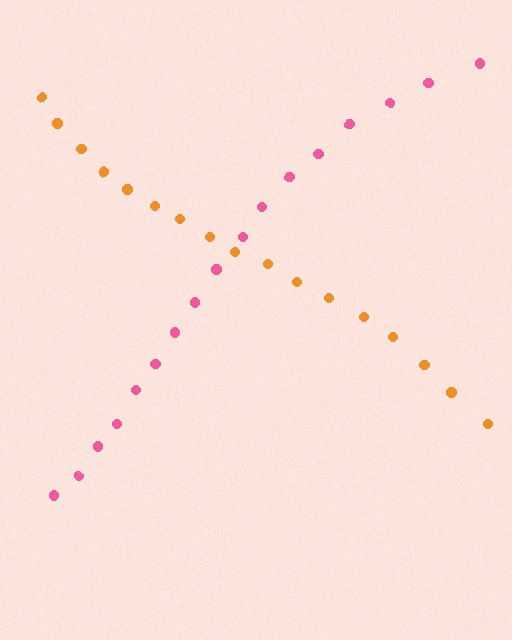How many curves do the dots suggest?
There are 2 distinct paths.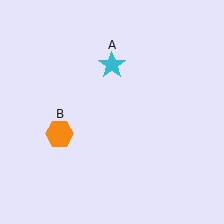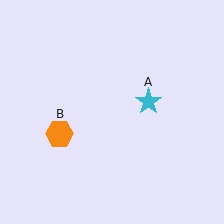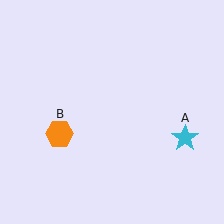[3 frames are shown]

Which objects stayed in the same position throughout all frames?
Orange hexagon (object B) remained stationary.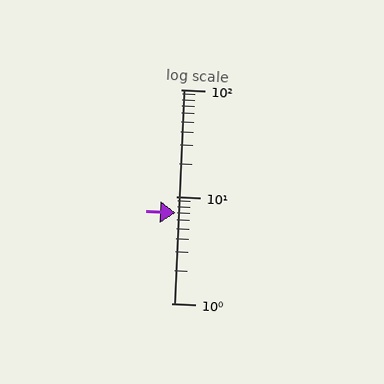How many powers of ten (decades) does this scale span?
The scale spans 2 decades, from 1 to 100.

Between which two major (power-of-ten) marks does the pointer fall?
The pointer is between 1 and 10.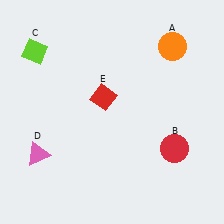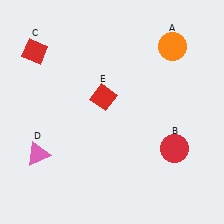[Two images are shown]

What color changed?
The diamond (C) changed from lime in Image 1 to red in Image 2.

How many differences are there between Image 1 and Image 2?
There is 1 difference between the two images.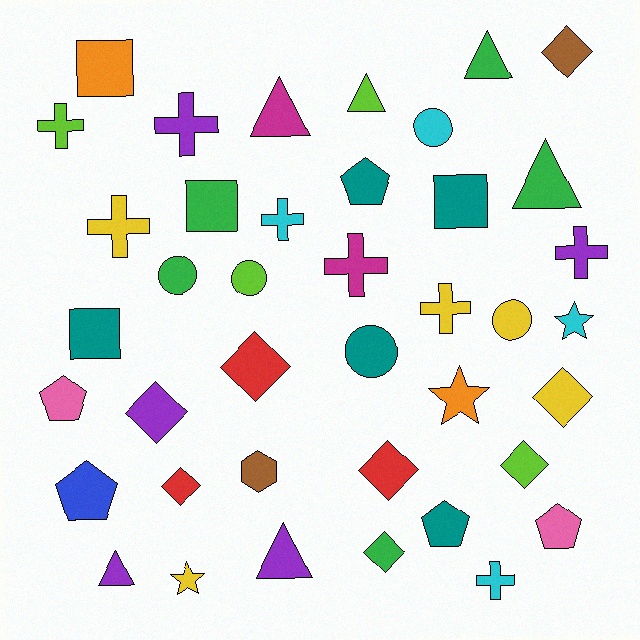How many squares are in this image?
There are 4 squares.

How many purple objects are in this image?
There are 5 purple objects.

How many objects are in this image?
There are 40 objects.